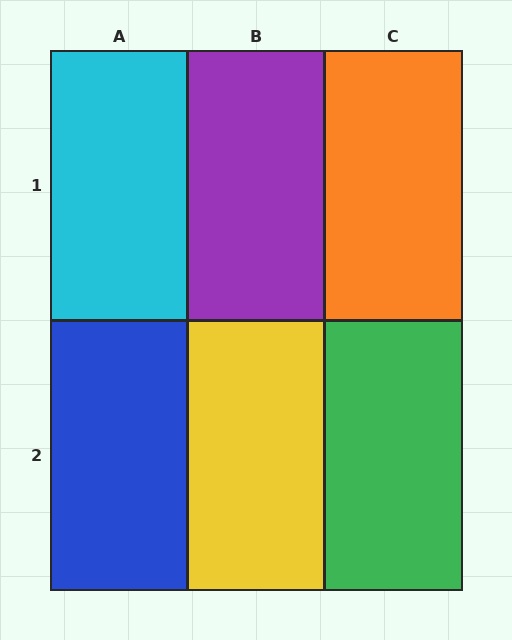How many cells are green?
1 cell is green.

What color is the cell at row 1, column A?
Cyan.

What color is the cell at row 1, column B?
Purple.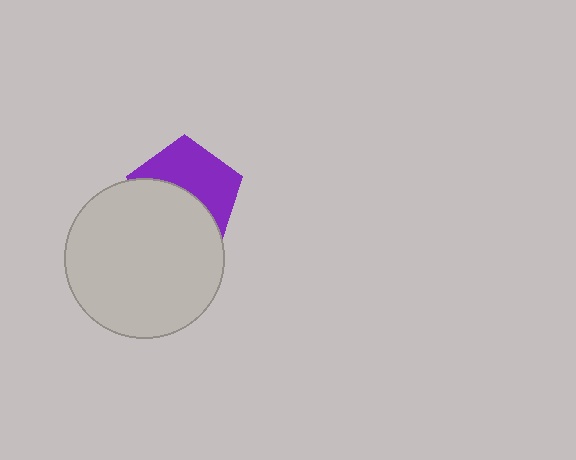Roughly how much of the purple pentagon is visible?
About half of it is visible (roughly 50%).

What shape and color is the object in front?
The object in front is a light gray circle.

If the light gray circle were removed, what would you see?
You would see the complete purple pentagon.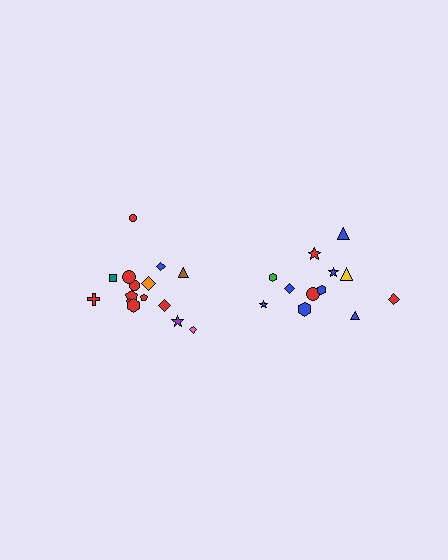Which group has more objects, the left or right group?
The left group.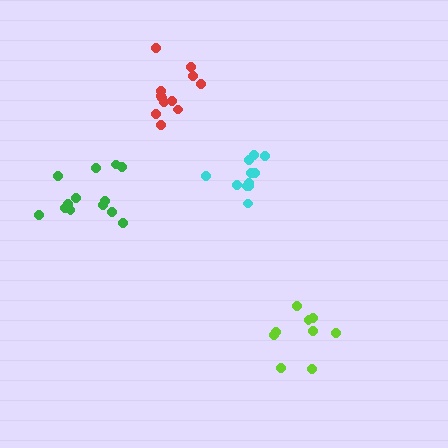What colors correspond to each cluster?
The clusters are colored: green, red, cyan, lime.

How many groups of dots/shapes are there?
There are 4 groups.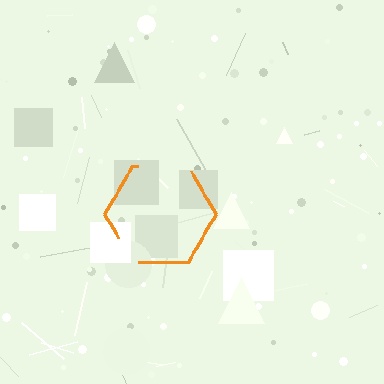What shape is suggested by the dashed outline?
The dashed outline suggests a hexagon.